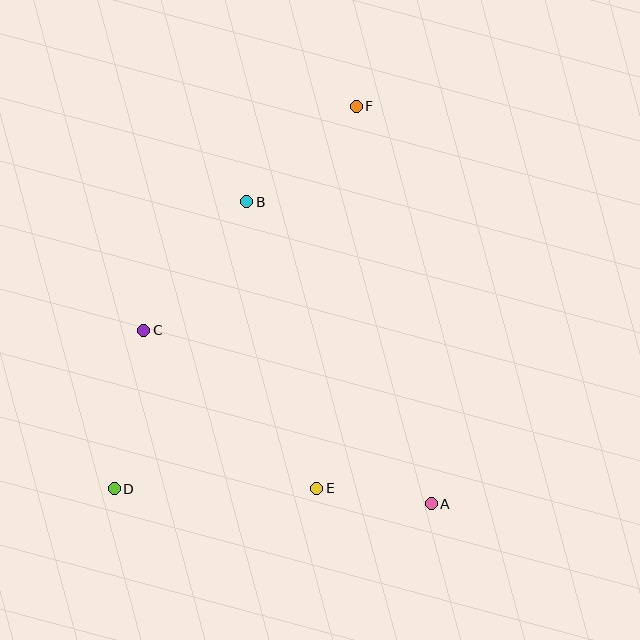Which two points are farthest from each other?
Points D and F are farthest from each other.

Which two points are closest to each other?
Points A and E are closest to each other.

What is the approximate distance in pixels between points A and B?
The distance between A and B is approximately 354 pixels.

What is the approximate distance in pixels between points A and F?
The distance between A and F is approximately 404 pixels.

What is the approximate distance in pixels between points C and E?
The distance between C and E is approximately 235 pixels.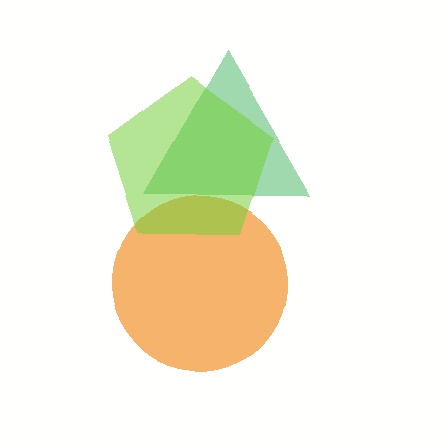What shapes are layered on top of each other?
The layered shapes are: a green triangle, an orange circle, a lime pentagon.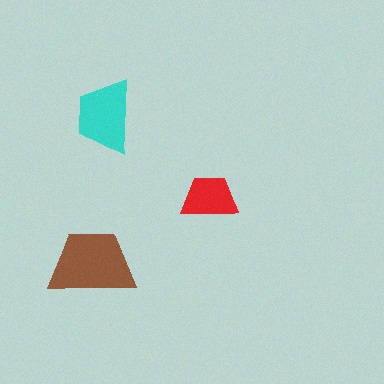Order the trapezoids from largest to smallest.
the brown one, the cyan one, the red one.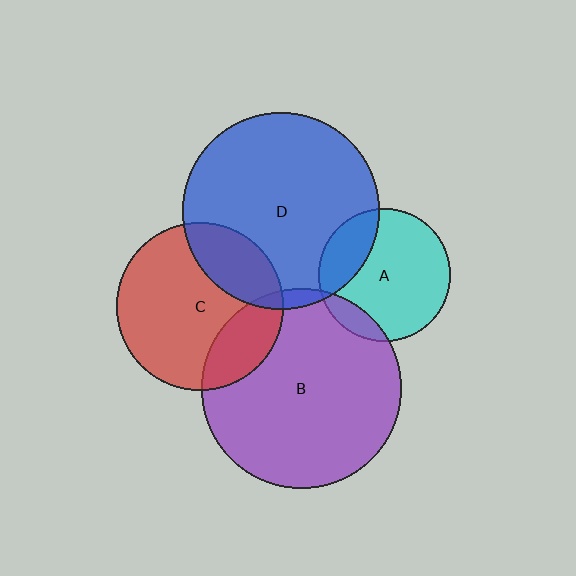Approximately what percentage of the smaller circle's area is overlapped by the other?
Approximately 20%.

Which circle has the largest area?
Circle B (purple).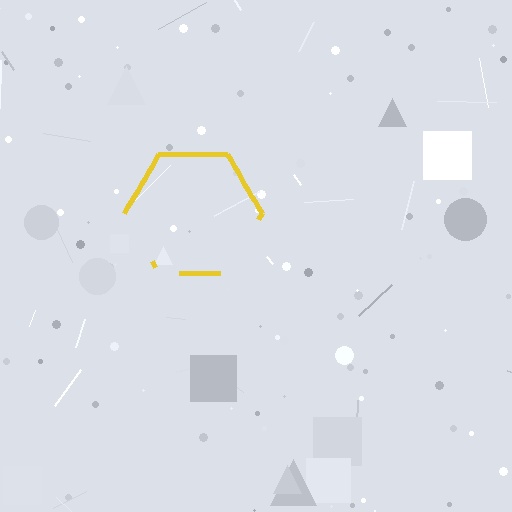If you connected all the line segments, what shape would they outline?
They would outline a hexagon.